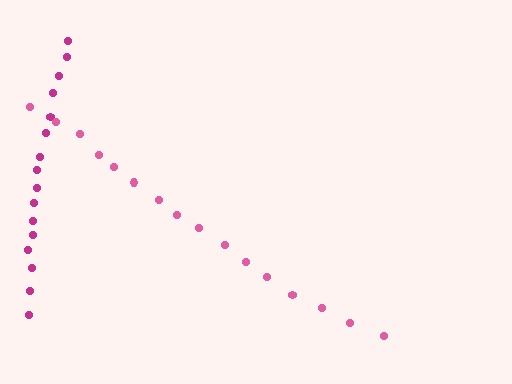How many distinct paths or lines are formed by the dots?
There are 2 distinct paths.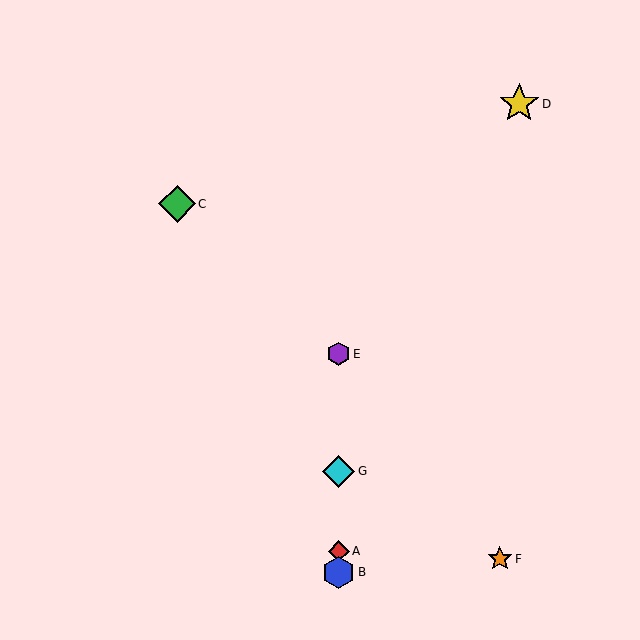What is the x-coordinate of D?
Object D is at x≈519.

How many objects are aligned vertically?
4 objects (A, B, E, G) are aligned vertically.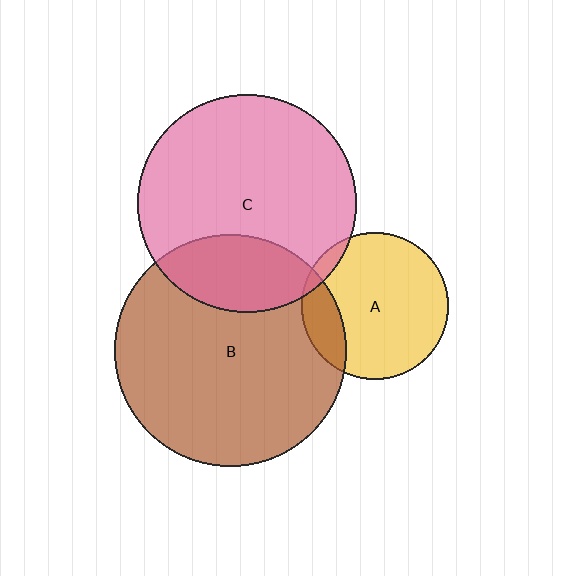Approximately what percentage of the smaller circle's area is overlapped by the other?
Approximately 5%.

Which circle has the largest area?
Circle B (brown).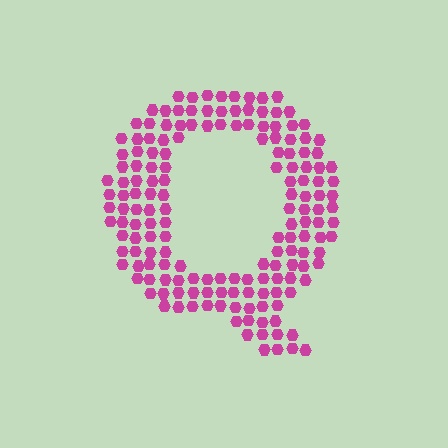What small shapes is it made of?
It is made of small hexagons.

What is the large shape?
The large shape is the letter Q.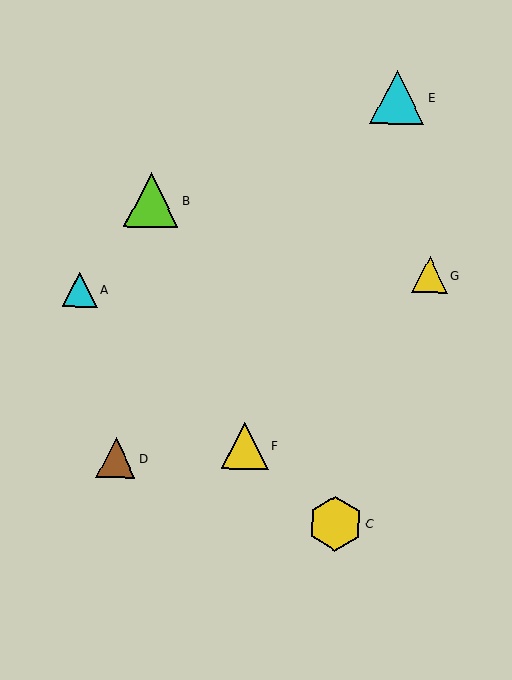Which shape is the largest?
The yellow hexagon (labeled C) is the largest.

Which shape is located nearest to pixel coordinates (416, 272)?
The yellow triangle (labeled G) at (430, 275) is nearest to that location.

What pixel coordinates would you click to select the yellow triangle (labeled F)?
Click at (245, 446) to select the yellow triangle F.